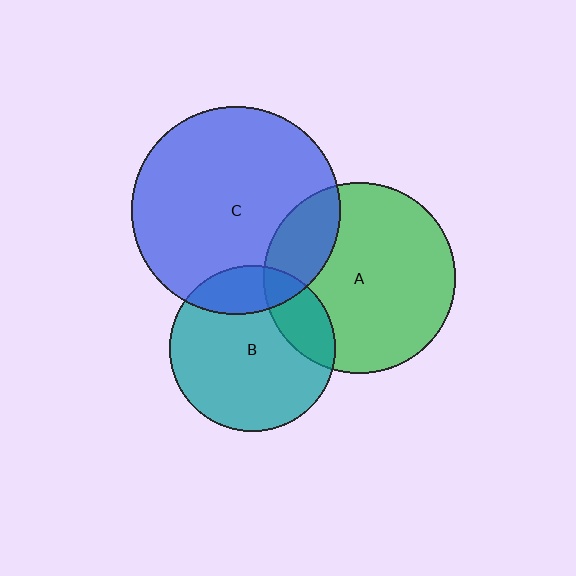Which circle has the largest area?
Circle C (blue).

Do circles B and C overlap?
Yes.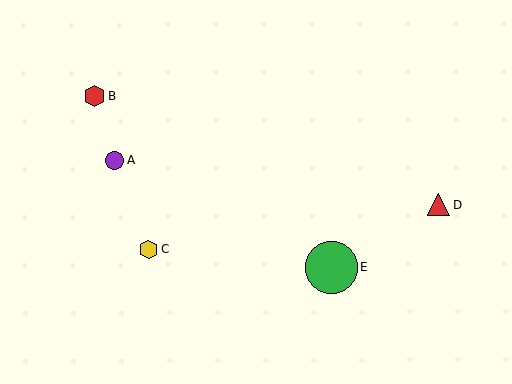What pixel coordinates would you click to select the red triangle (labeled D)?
Click at (439, 205) to select the red triangle D.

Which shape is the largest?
The green circle (labeled E) is the largest.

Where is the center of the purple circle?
The center of the purple circle is at (115, 160).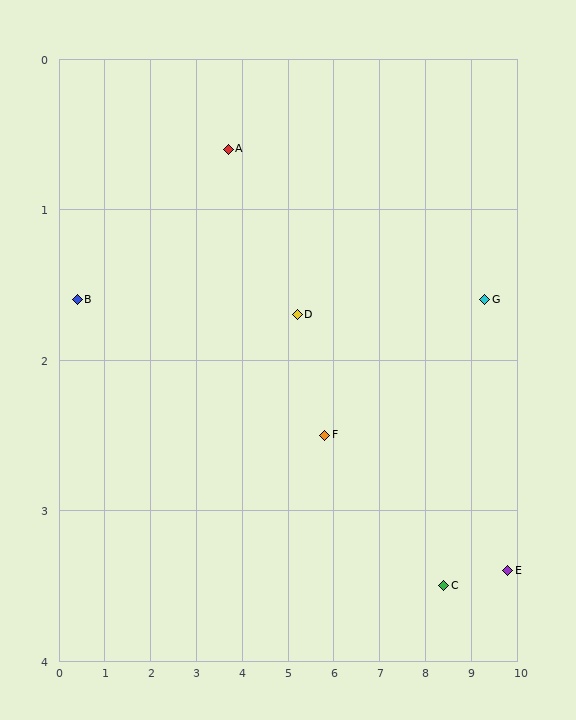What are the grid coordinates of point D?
Point D is at approximately (5.2, 1.7).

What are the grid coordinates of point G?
Point G is at approximately (9.3, 1.6).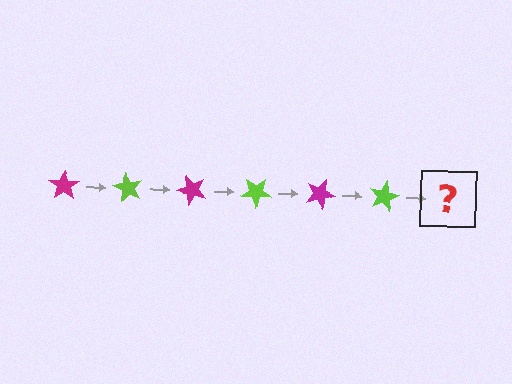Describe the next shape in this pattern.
It should be a magenta star, rotated 360 degrees from the start.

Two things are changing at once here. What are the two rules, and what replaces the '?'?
The two rules are that it rotates 60 degrees each step and the color cycles through magenta and lime. The '?' should be a magenta star, rotated 360 degrees from the start.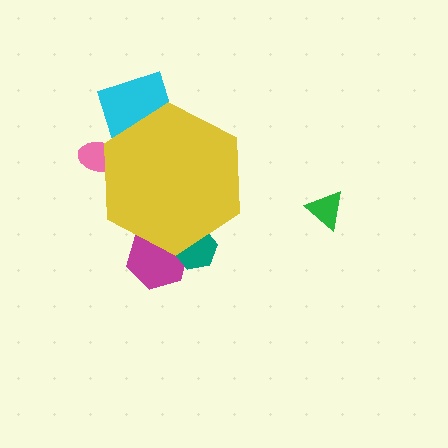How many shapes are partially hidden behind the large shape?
4 shapes are partially hidden.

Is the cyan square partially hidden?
Yes, the cyan square is partially hidden behind the yellow hexagon.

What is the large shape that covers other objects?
A yellow hexagon.